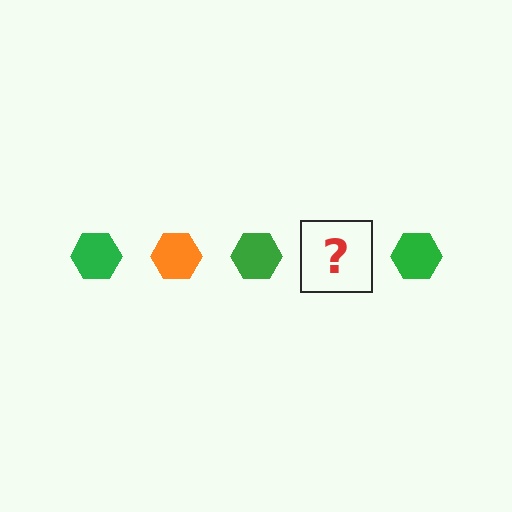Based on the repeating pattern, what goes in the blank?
The blank should be an orange hexagon.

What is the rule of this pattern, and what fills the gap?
The rule is that the pattern cycles through green, orange hexagons. The gap should be filled with an orange hexagon.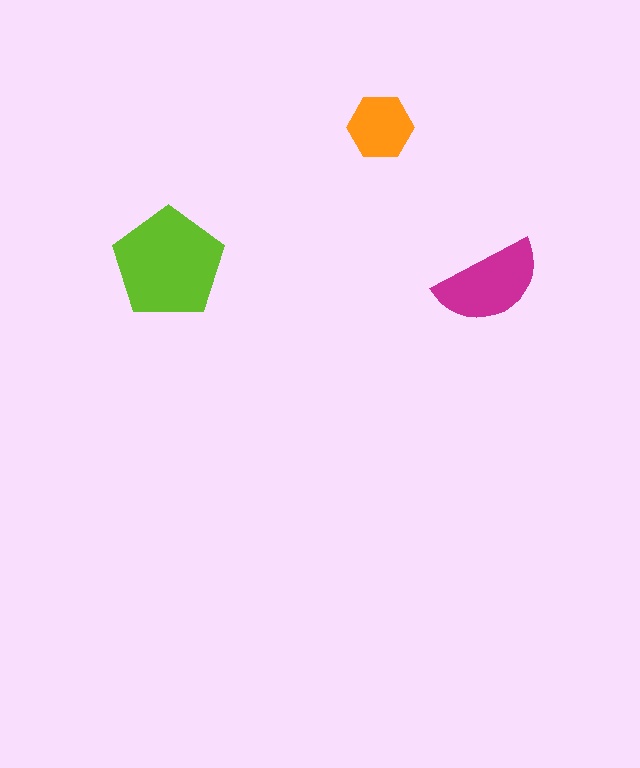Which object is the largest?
The lime pentagon.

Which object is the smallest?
The orange hexagon.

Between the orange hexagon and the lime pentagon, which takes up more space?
The lime pentagon.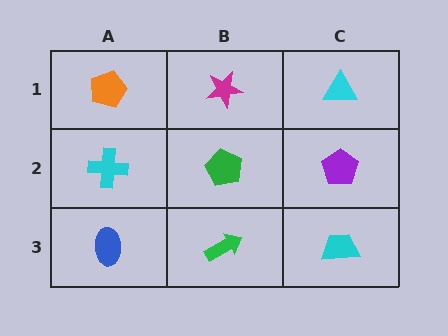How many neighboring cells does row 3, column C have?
2.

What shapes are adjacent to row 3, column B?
A green pentagon (row 2, column B), a blue ellipse (row 3, column A), a cyan trapezoid (row 3, column C).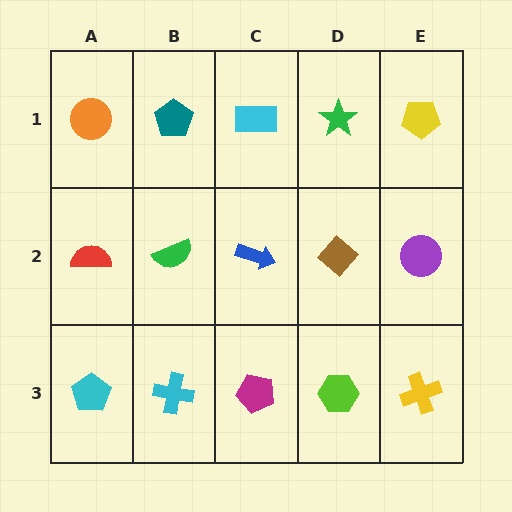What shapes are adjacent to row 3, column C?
A blue arrow (row 2, column C), a cyan cross (row 3, column B), a lime hexagon (row 3, column D).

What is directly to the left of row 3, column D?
A magenta pentagon.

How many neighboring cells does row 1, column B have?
3.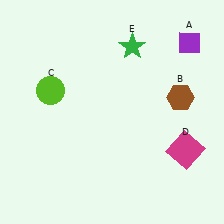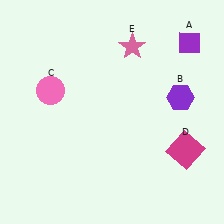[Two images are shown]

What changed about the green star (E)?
In Image 1, E is green. In Image 2, it changed to pink.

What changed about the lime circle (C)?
In Image 1, C is lime. In Image 2, it changed to pink.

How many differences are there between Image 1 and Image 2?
There are 3 differences between the two images.